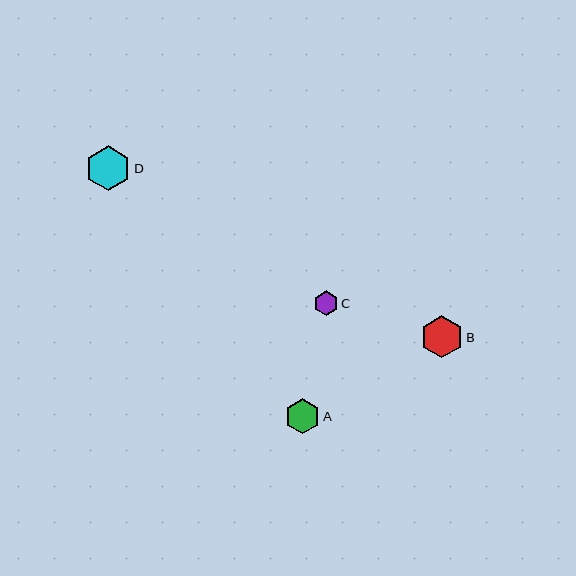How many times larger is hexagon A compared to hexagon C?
Hexagon A is approximately 1.4 times the size of hexagon C.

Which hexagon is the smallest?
Hexagon C is the smallest with a size of approximately 25 pixels.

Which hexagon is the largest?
Hexagon D is the largest with a size of approximately 45 pixels.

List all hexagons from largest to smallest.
From largest to smallest: D, B, A, C.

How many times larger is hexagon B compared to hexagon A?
Hexagon B is approximately 1.2 times the size of hexagon A.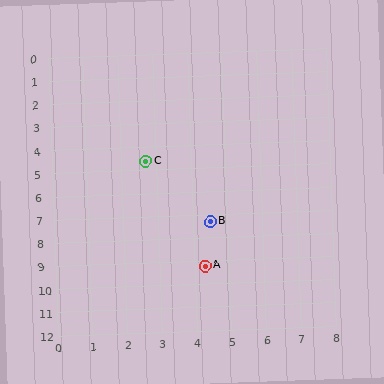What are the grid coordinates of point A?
Point A is at approximately (4.3, 9.2).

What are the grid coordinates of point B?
Point B is at approximately (4.5, 7.3).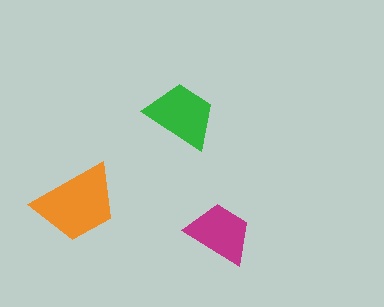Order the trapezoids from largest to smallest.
the orange one, the green one, the magenta one.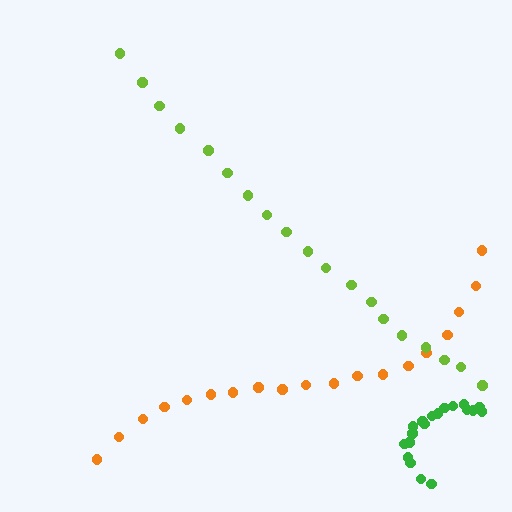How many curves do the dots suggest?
There are 3 distinct paths.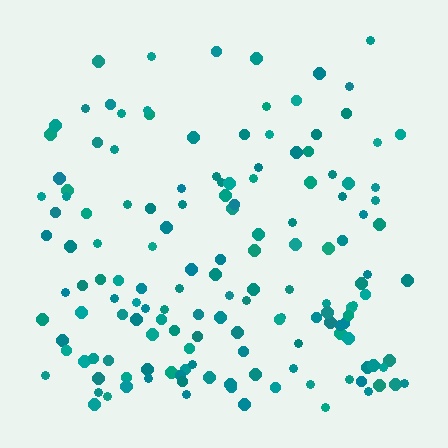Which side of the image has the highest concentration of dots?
The bottom.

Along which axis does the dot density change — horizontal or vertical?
Vertical.